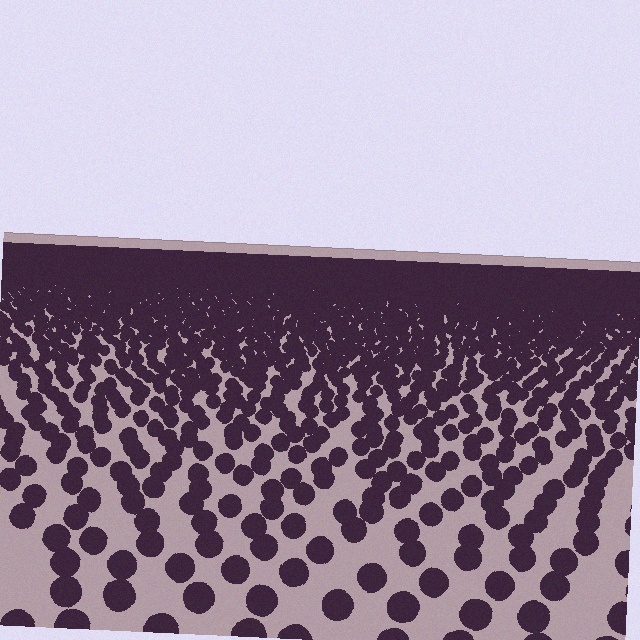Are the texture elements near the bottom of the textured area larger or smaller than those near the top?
Larger. Near the bottom, elements are closer to the viewer and appear at a bigger on-screen size.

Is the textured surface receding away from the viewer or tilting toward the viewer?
The surface is receding away from the viewer. Texture elements get smaller and denser toward the top.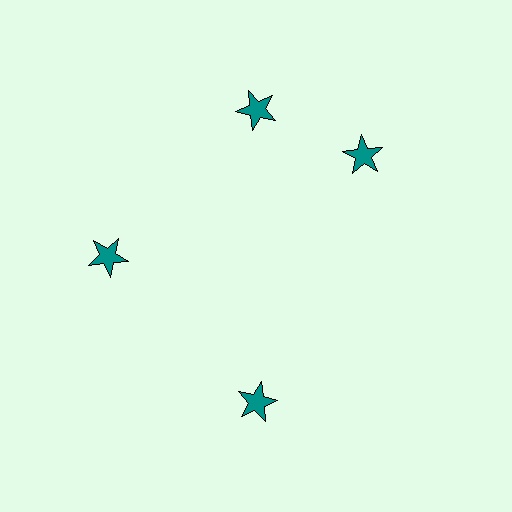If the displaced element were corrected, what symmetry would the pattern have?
It would have 4-fold rotational symmetry — the pattern would map onto itself every 90 degrees.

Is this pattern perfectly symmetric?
No. The 4 teal stars are arranged in a ring, but one element near the 3 o'clock position is rotated out of alignment along the ring, breaking the 4-fold rotational symmetry.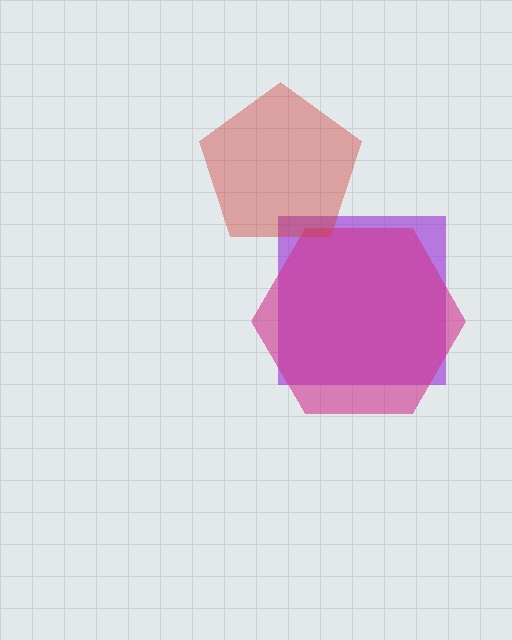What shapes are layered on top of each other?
The layered shapes are: a purple square, a magenta hexagon, a red pentagon.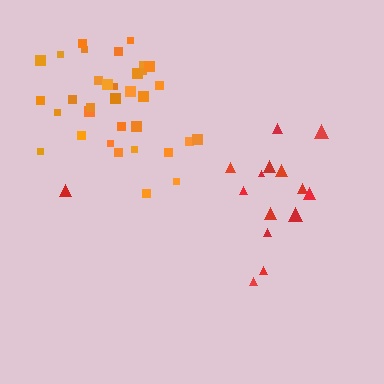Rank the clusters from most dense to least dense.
orange, red.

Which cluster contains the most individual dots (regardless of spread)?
Orange (34).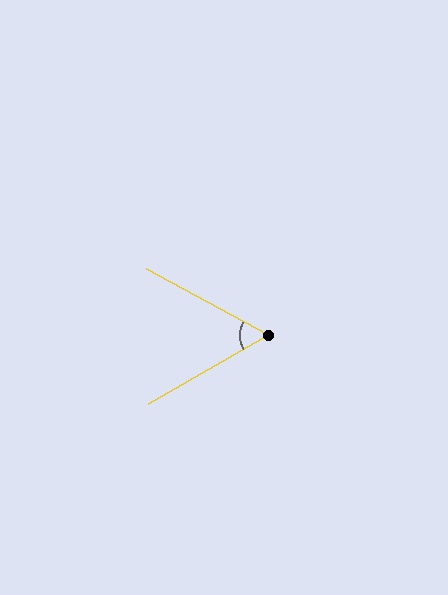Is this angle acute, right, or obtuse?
It is acute.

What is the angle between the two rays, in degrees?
Approximately 58 degrees.